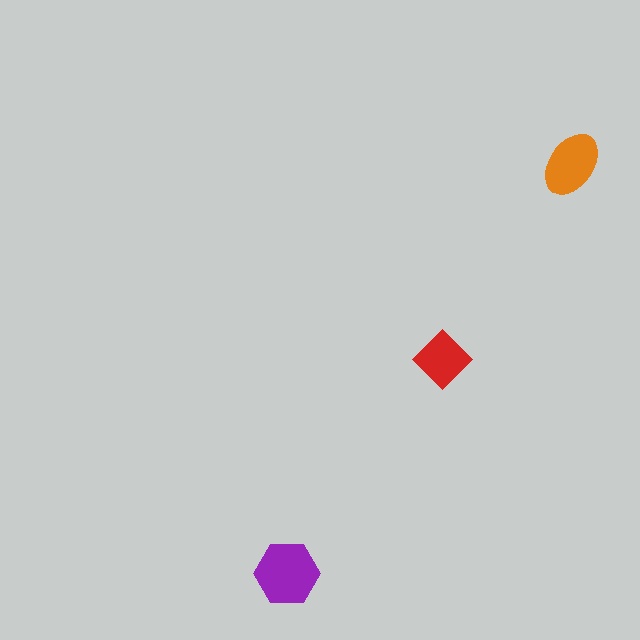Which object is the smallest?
The red diamond.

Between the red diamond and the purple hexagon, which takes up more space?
The purple hexagon.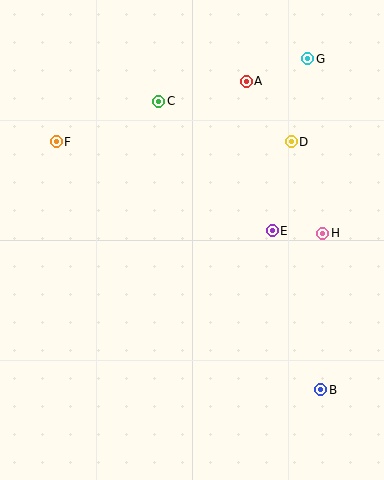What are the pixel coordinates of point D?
Point D is at (291, 142).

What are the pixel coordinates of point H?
Point H is at (323, 233).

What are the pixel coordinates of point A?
Point A is at (246, 81).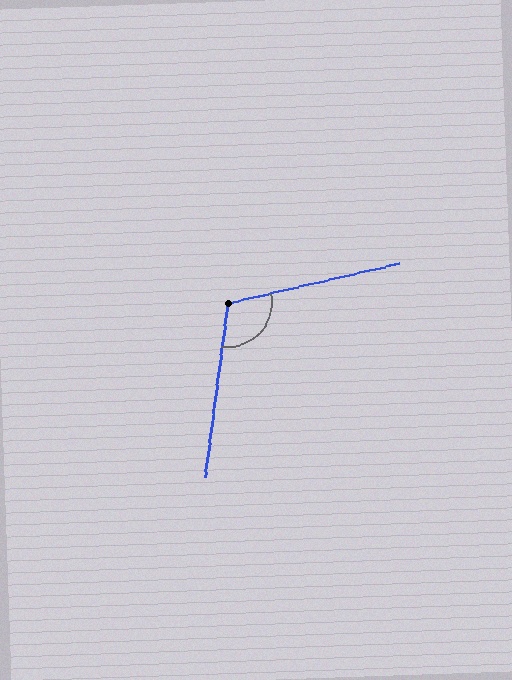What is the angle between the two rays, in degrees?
Approximately 110 degrees.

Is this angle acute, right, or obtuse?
It is obtuse.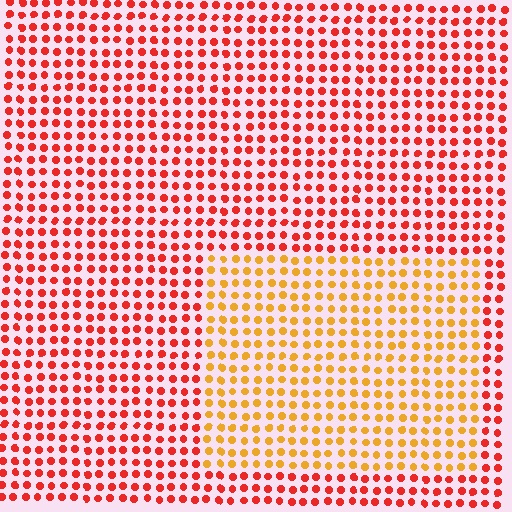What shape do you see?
I see a rectangle.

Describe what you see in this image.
The image is filled with small red elements in a uniform arrangement. A rectangle-shaped region is visible where the elements are tinted to a slightly different hue, forming a subtle color boundary.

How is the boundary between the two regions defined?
The boundary is defined purely by a slight shift in hue (about 39 degrees). Spacing, size, and orientation are identical on both sides.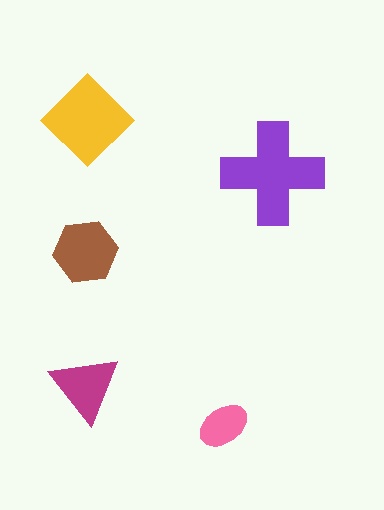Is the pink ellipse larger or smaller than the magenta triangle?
Smaller.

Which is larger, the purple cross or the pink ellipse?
The purple cross.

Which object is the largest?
The purple cross.